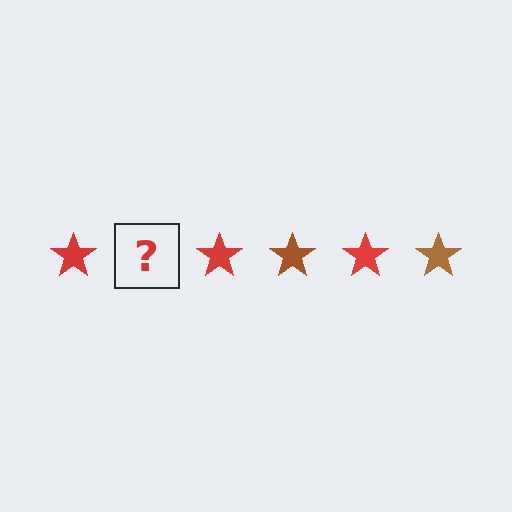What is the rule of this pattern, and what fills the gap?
The rule is that the pattern cycles through red, brown stars. The gap should be filled with a brown star.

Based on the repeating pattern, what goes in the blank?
The blank should be a brown star.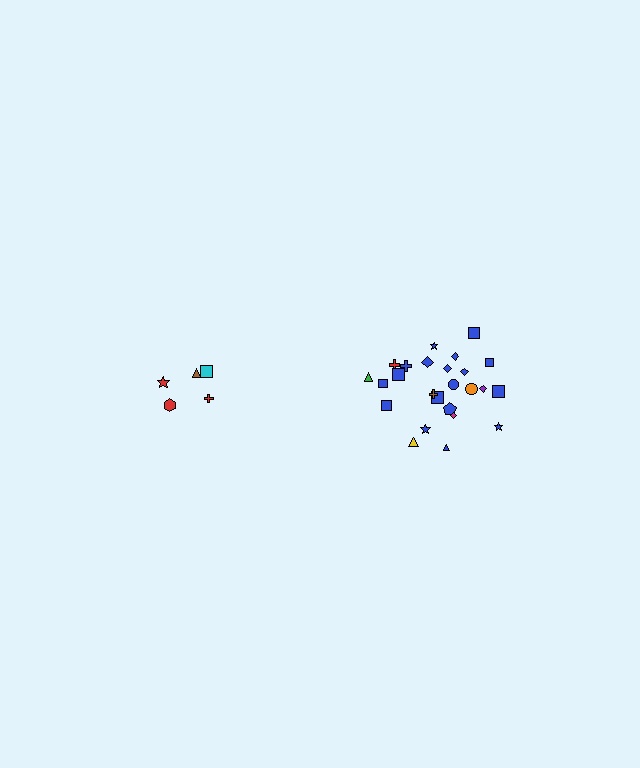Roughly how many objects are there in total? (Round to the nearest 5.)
Roughly 30 objects in total.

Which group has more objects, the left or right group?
The right group.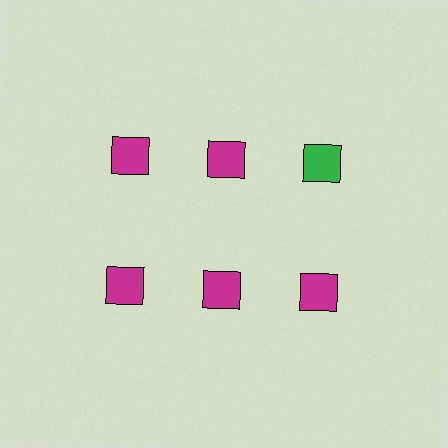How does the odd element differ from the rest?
It has a different color: green instead of magenta.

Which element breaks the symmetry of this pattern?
The green square in the top row, center column breaks the symmetry. All other shapes are magenta squares.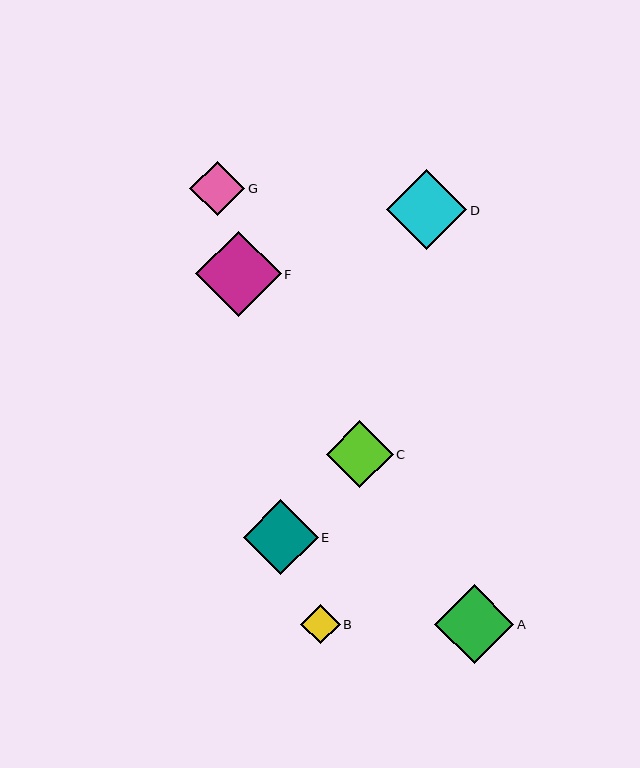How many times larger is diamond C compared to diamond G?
Diamond C is approximately 1.2 times the size of diamond G.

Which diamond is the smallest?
Diamond B is the smallest with a size of approximately 40 pixels.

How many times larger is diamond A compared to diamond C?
Diamond A is approximately 1.2 times the size of diamond C.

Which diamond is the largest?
Diamond F is the largest with a size of approximately 85 pixels.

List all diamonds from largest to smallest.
From largest to smallest: F, D, A, E, C, G, B.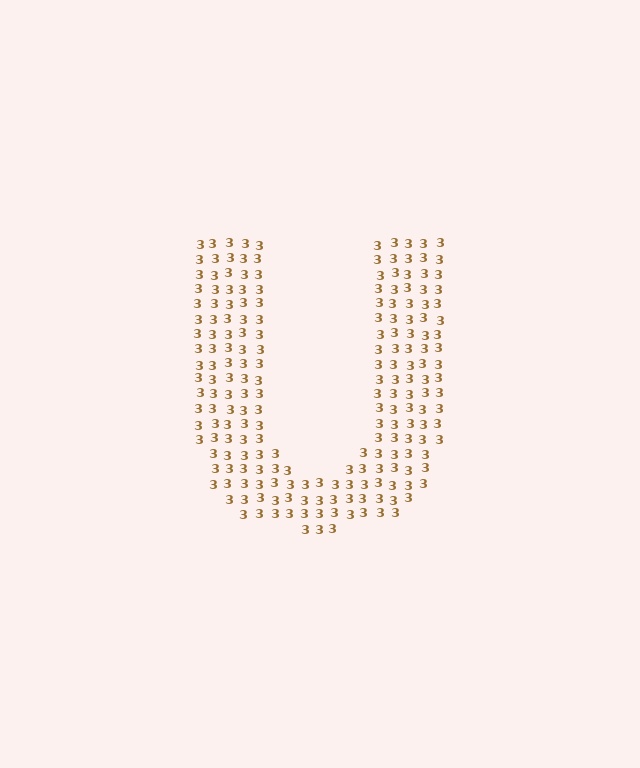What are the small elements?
The small elements are digit 3's.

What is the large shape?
The large shape is the letter U.